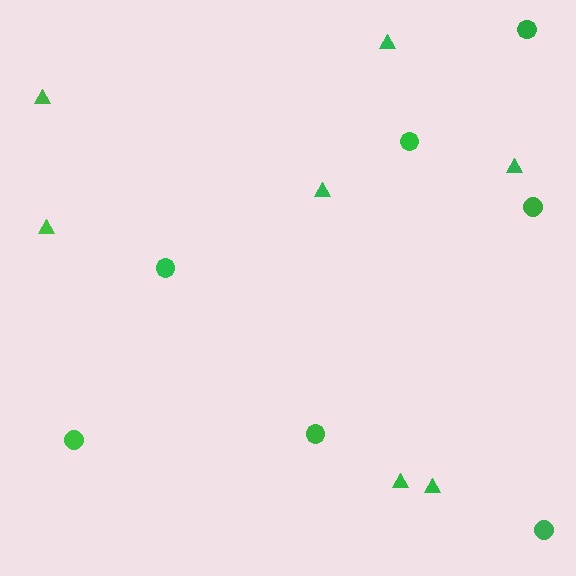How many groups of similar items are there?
There are 2 groups: one group of circles (7) and one group of triangles (7).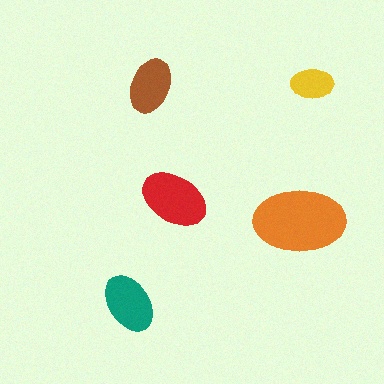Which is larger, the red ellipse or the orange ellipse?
The orange one.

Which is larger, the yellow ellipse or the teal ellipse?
The teal one.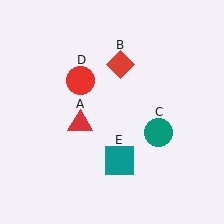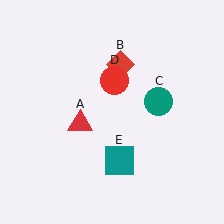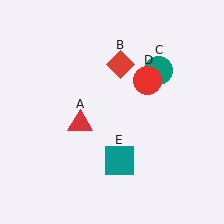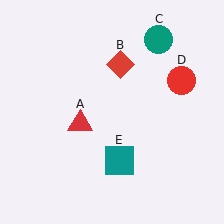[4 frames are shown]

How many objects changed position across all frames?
2 objects changed position: teal circle (object C), red circle (object D).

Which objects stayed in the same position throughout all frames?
Red triangle (object A) and red diamond (object B) and teal square (object E) remained stationary.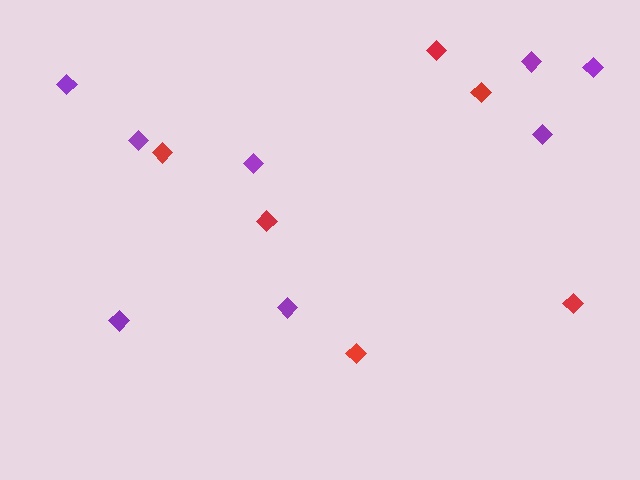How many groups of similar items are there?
There are 2 groups: one group of purple diamonds (8) and one group of red diamonds (6).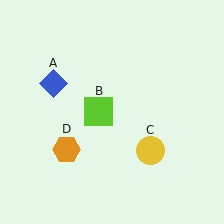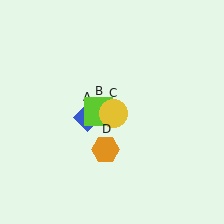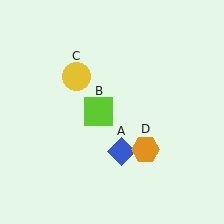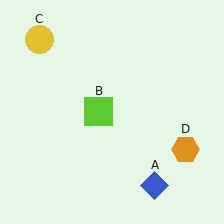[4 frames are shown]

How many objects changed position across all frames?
3 objects changed position: blue diamond (object A), yellow circle (object C), orange hexagon (object D).